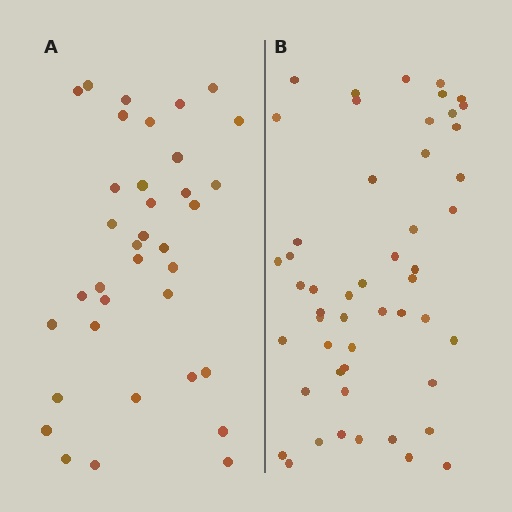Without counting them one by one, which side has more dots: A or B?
Region B (the right region) has more dots.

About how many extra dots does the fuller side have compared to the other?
Region B has approximately 15 more dots than region A.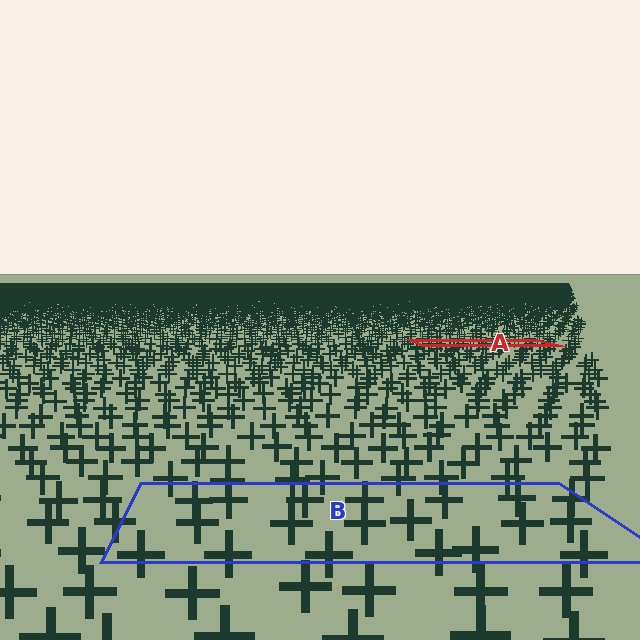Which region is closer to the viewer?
Region B is closer. The texture elements there are larger and more spread out.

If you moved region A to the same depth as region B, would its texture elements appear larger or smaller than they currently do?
They would appear larger. At a closer depth, the same texture elements are projected at a bigger on-screen size.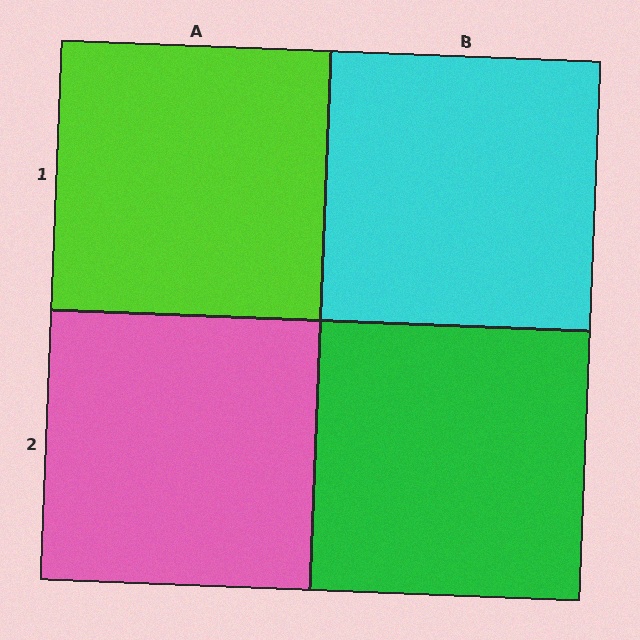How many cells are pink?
1 cell is pink.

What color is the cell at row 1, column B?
Cyan.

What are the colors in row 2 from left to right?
Pink, green.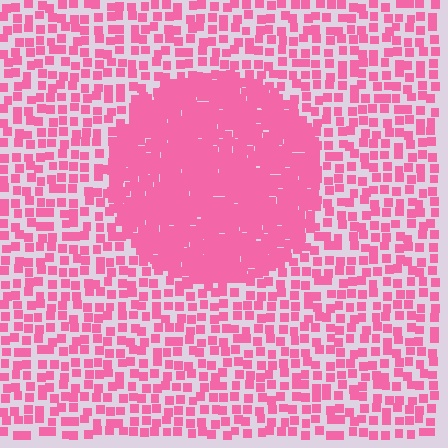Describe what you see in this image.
The image contains small pink elements arranged at two different densities. A circle-shaped region is visible where the elements are more densely packed than the surrounding area.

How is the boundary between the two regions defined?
The boundary is defined by a change in element density (approximately 2.5x ratio). All elements are the same color, size, and shape.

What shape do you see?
I see a circle.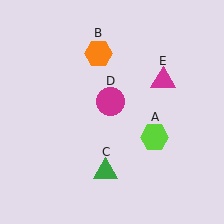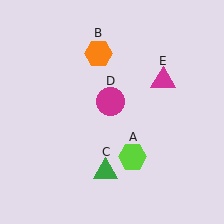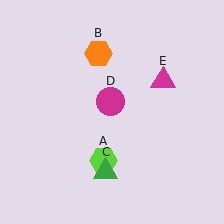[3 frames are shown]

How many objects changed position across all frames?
1 object changed position: lime hexagon (object A).